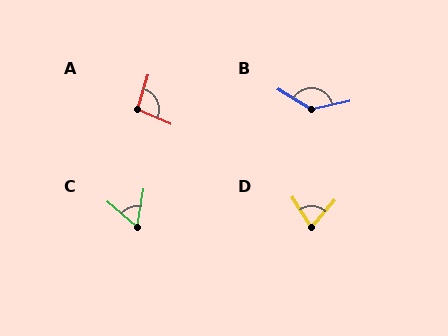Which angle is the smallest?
C, at approximately 60 degrees.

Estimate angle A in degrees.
Approximately 97 degrees.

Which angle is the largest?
B, at approximately 136 degrees.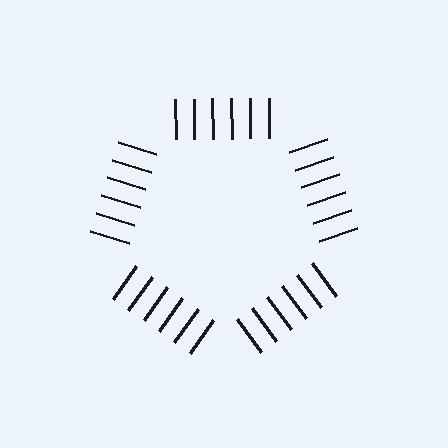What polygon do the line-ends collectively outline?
An illusory pentagon — the line segments terminate on its edges but no continuous stroke is drawn.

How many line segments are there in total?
30 — 6 along each of the 5 edges.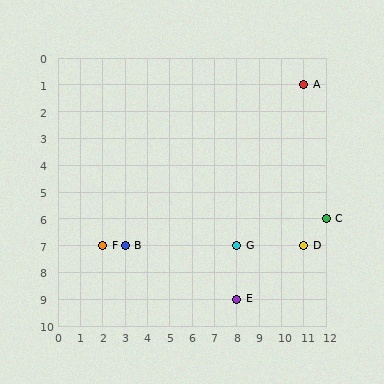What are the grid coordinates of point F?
Point F is at grid coordinates (2, 7).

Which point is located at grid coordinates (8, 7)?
Point G is at (8, 7).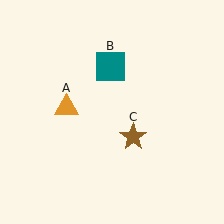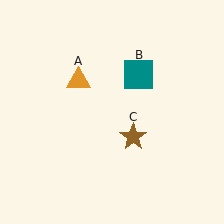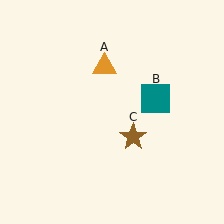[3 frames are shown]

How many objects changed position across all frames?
2 objects changed position: orange triangle (object A), teal square (object B).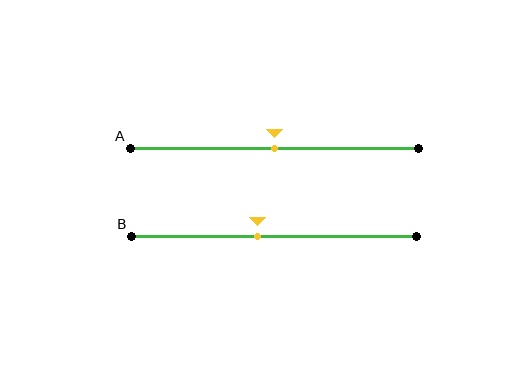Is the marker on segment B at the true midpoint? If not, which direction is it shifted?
No, the marker on segment B is shifted to the left by about 6% of the segment length.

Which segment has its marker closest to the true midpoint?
Segment A has its marker closest to the true midpoint.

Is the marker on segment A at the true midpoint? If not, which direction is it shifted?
Yes, the marker on segment A is at the true midpoint.